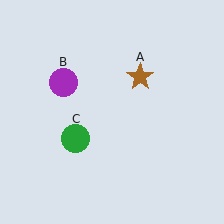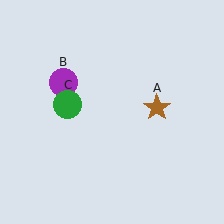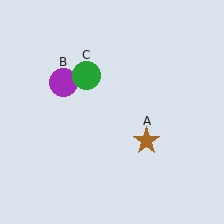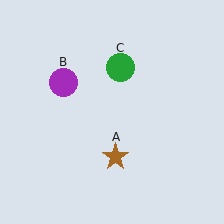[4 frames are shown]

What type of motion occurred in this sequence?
The brown star (object A), green circle (object C) rotated clockwise around the center of the scene.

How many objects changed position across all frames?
2 objects changed position: brown star (object A), green circle (object C).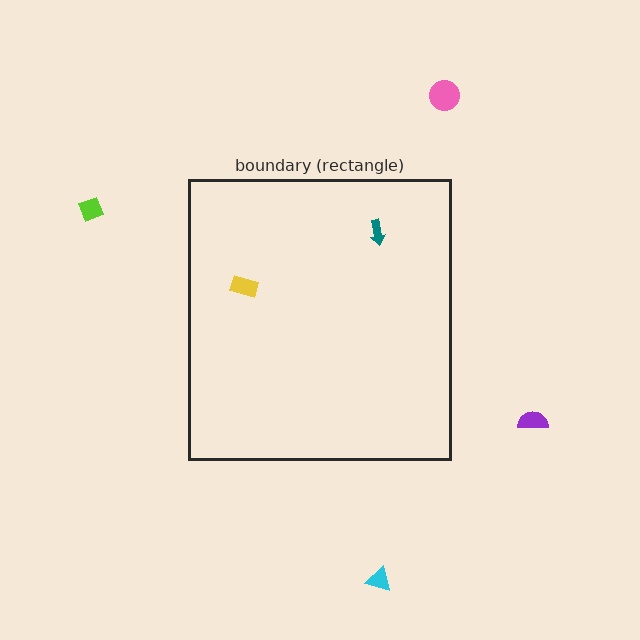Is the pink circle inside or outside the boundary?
Outside.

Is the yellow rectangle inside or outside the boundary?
Inside.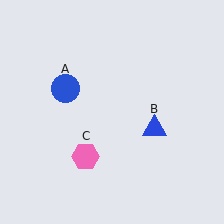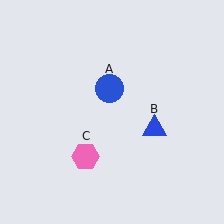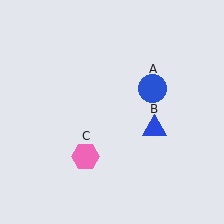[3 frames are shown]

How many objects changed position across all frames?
1 object changed position: blue circle (object A).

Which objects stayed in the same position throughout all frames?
Blue triangle (object B) and pink hexagon (object C) remained stationary.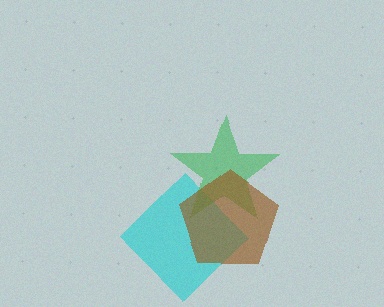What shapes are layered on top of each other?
The layered shapes are: a cyan diamond, a green star, a brown pentagon.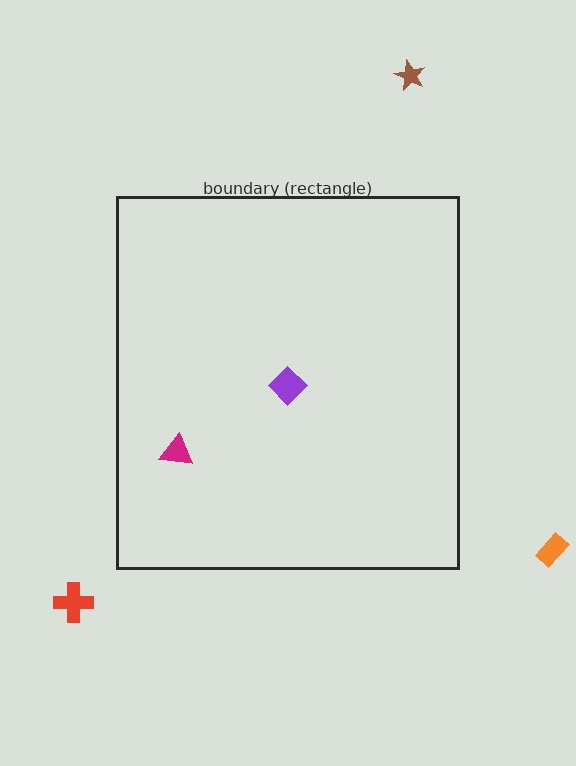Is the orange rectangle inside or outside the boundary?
Outside.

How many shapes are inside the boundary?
2 inside, 3 outside.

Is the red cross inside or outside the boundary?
Outside.